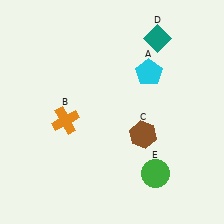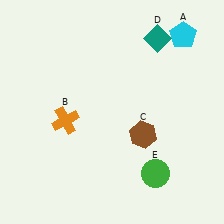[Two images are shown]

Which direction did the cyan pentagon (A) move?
The cyan pentagon (A) moved up.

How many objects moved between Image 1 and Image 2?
1 object moved between the two images.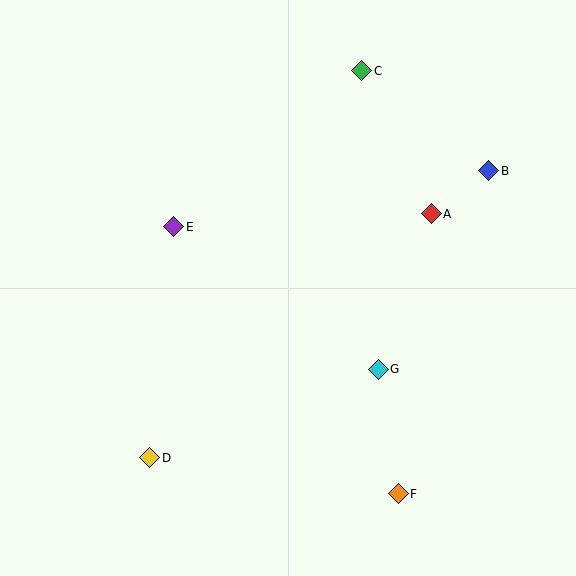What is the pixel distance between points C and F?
The distance between C and F is 424 pixels.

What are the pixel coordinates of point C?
Point C is at (362, 71).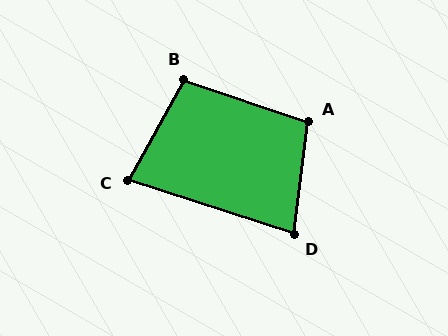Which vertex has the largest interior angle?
A, at approximately 101 degrees.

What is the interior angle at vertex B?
Approximately 101 degrees (obtuse).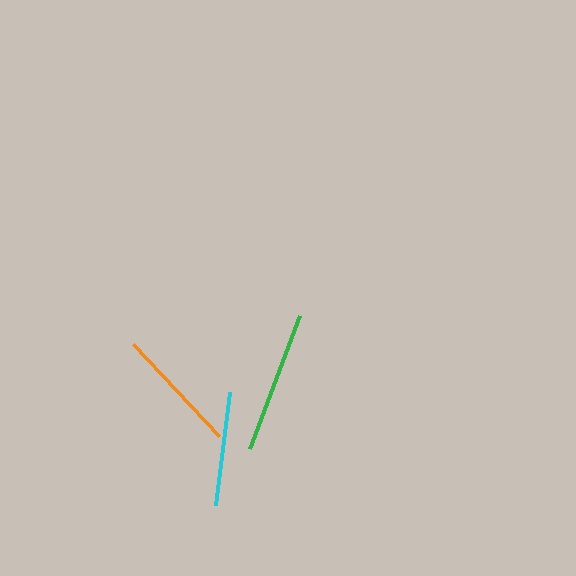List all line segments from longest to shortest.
From longest to shortest: green, orange, cyan.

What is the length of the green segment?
The green segment is approximately 143 pixels long.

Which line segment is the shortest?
The cyan line is the shortest at approximately 114 pixels.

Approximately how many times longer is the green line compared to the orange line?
The green line is approximately 1.1 times the length of the orange line.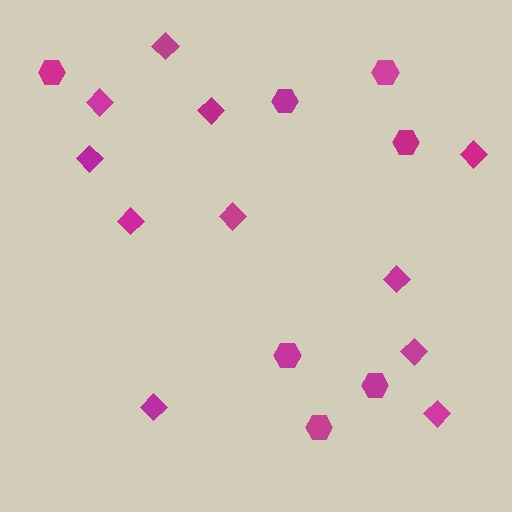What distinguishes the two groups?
There are 2 groups: one group of hexagons (7) and one group of diamonds (11).